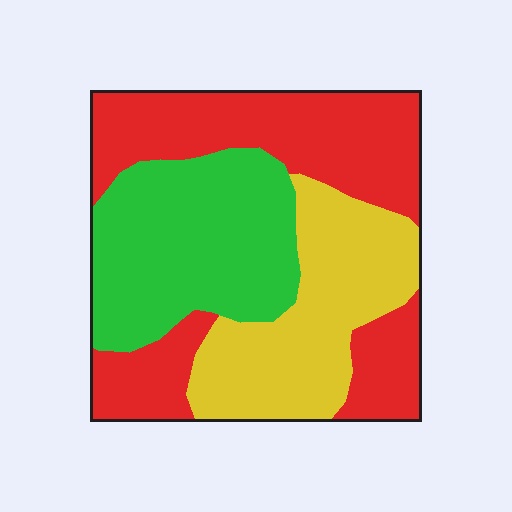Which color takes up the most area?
Red, at roughly 40%.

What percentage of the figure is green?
Green covers 31% of the figure.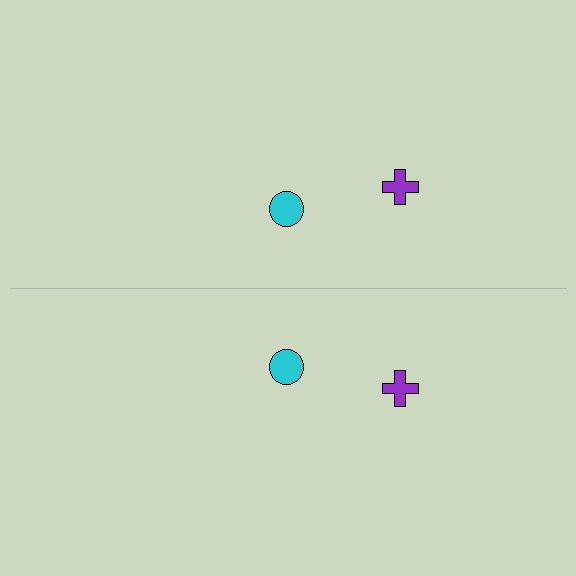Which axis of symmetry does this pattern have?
The pattern has a horizontal axis of symmetry running through the center of the image.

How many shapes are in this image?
There are 4 shapes in this image.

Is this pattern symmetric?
Yes, this pattern has bilateral (reflection) symmetry.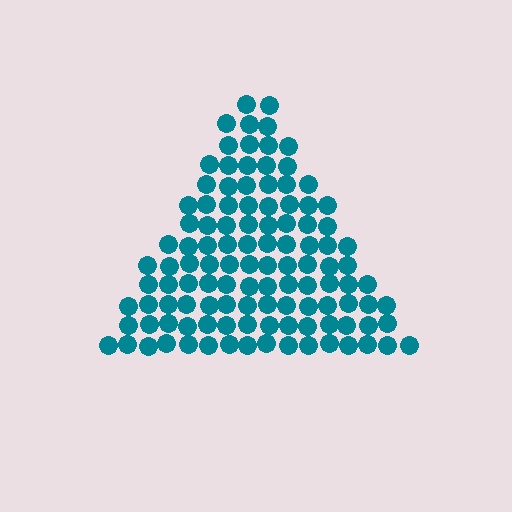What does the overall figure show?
The overall figure shows a triangle.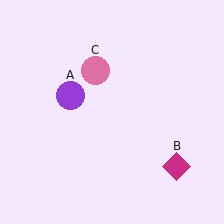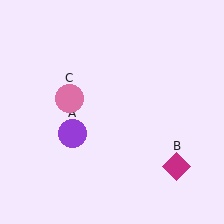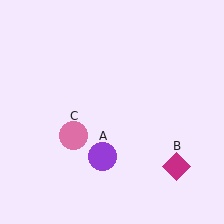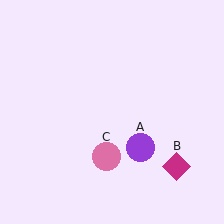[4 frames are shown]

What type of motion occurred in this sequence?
The purple circle (object A), pink circle (object C) rotated counterclockwise around the center of the scene.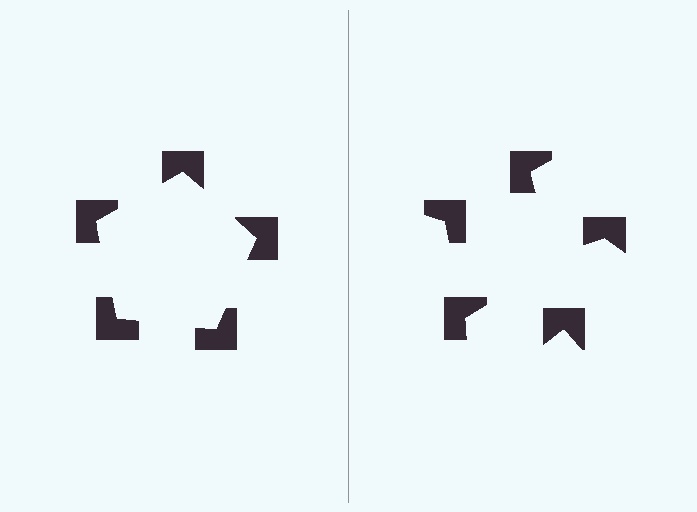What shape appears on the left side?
An illusory pentagon.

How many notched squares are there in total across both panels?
10 — 5 on each side.